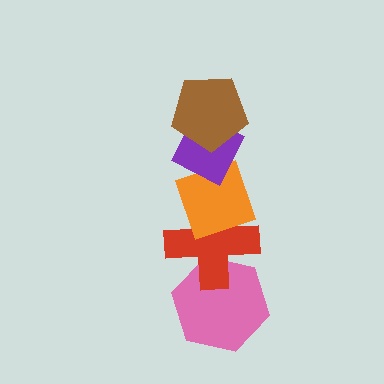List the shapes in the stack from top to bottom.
From top to bottom: the brown pentagon, the purple diamond, the orange diamond, the red cross, the pink hexagon.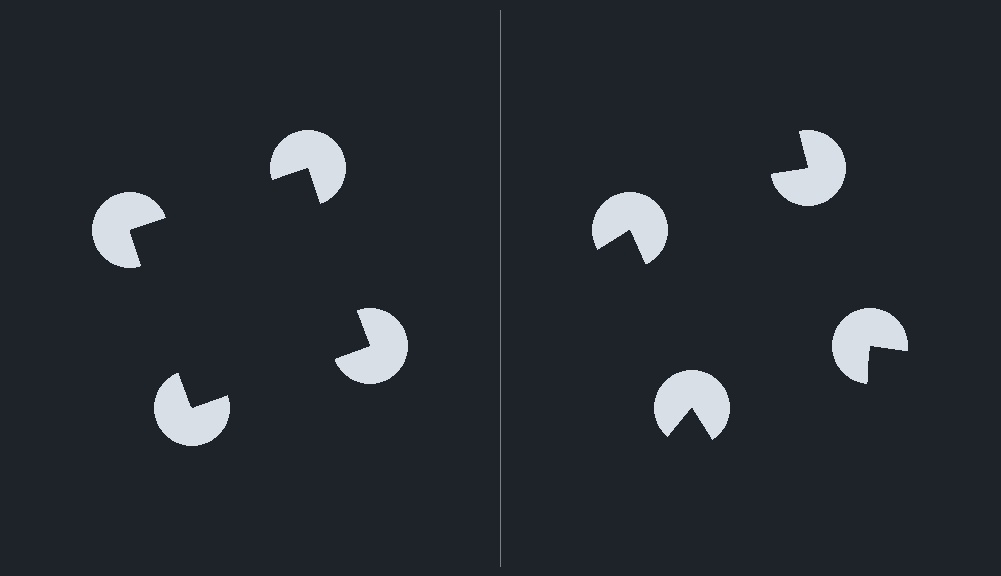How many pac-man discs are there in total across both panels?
8 — 4 on each side.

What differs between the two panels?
The pac-man discs are positioned identically on both sides; only the wedge orientations differ. On the left they align to a square; on the right they are misaligned.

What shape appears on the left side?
An illusory square.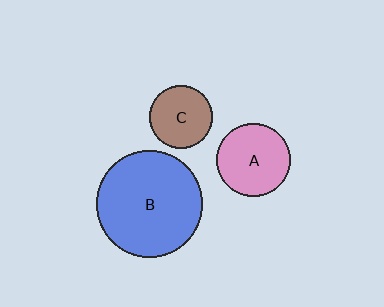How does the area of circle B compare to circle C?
Approximately 2.8 times.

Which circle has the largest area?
Circle B (blue).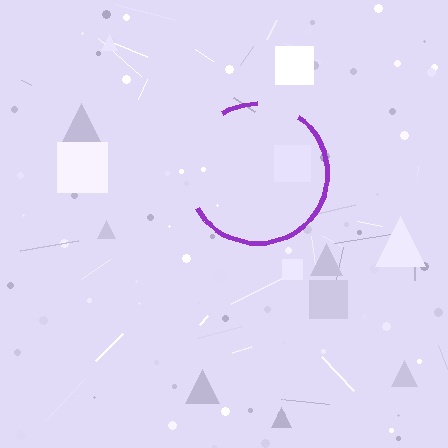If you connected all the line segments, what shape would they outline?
They would outline a circle.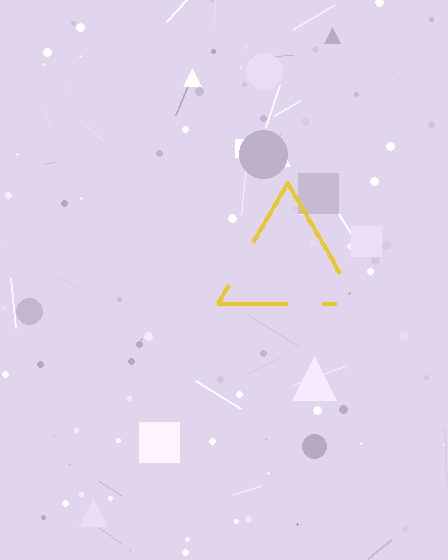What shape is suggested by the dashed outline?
The dashed outline suggests a triangle.